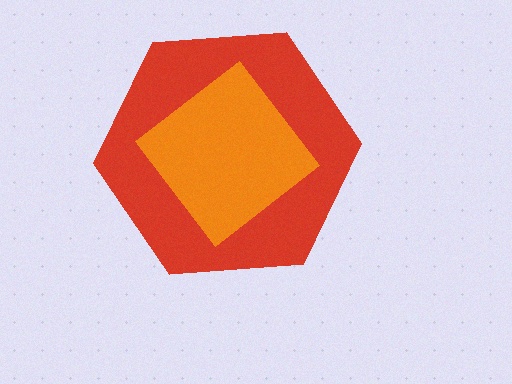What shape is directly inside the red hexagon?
The orange diamond.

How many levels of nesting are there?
2.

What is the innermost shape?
The orange diamond.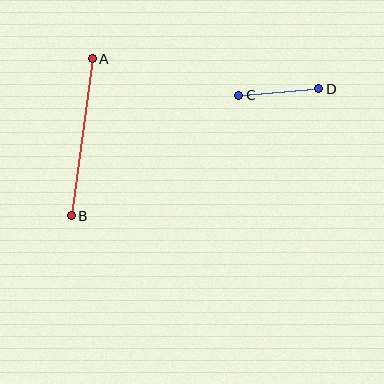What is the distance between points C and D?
The distance is approximately 80 pixels.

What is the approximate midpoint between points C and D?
The midpoint is at approximately (279, 92) pixels.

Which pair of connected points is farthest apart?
Points A and B are farthest apart.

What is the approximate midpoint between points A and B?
The midpoint is at approximately (82, 137) pixels.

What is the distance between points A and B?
The distance is approximately 158 pixels.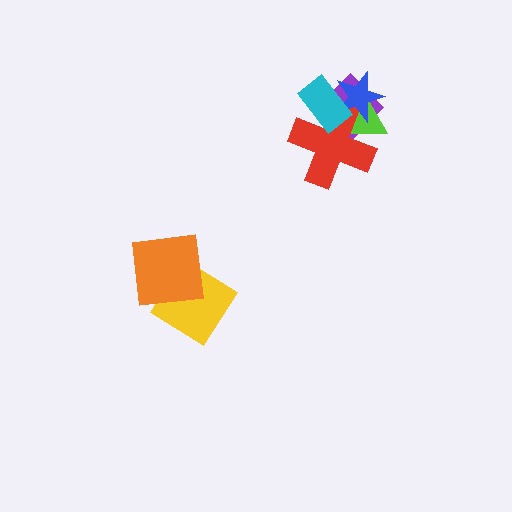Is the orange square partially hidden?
No, no other shape covers it.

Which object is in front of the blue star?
The cyan rectangle is in front of the blue star.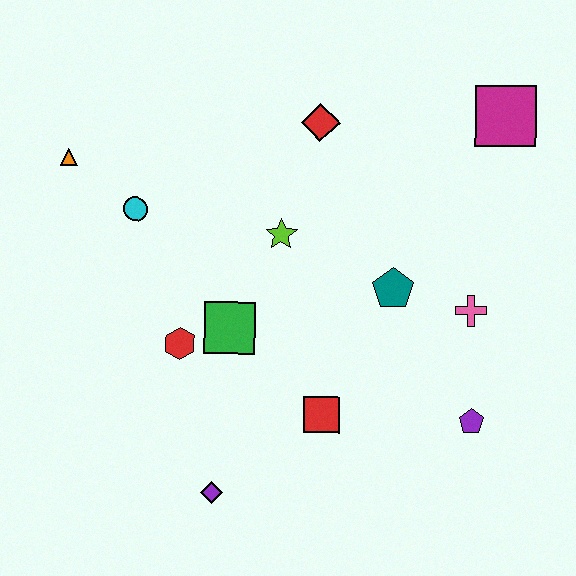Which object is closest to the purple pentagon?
The pink cross is closest to the purple pentagon.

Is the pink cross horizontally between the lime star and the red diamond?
No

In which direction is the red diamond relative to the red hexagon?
The red diamond is above the red hexagon.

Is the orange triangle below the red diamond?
Yes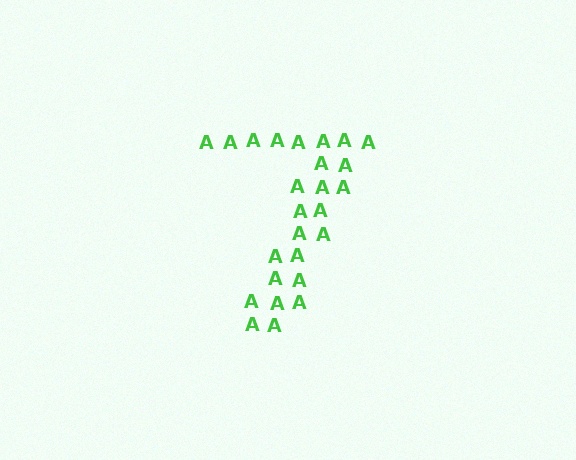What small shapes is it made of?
It is made of small letter A's.